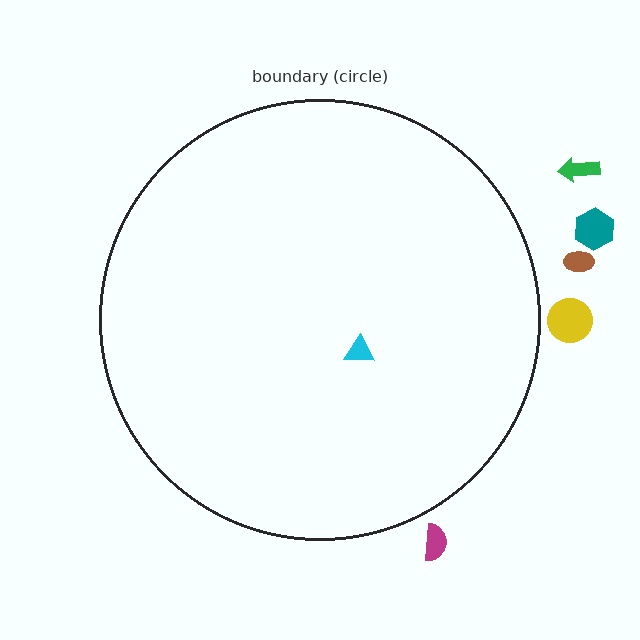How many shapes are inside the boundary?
1 inside, 5 outside.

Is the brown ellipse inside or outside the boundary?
Outside.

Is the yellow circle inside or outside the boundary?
Outside.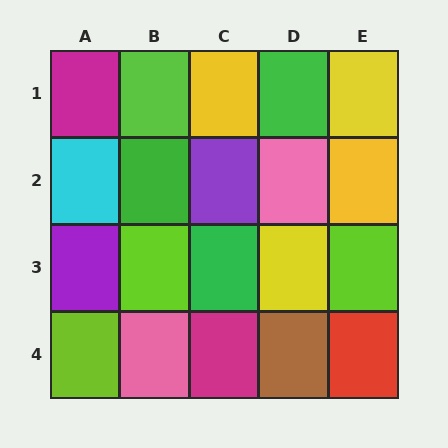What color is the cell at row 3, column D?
Yellow.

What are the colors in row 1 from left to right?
Magenta, lime, yellow, green, yellow.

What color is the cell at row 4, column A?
Lime.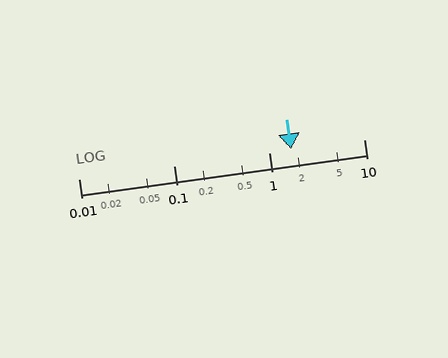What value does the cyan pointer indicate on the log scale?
The pointer indicates approximately 1.7.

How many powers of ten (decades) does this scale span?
The scale spans 3 decades, from 0.01 to 10.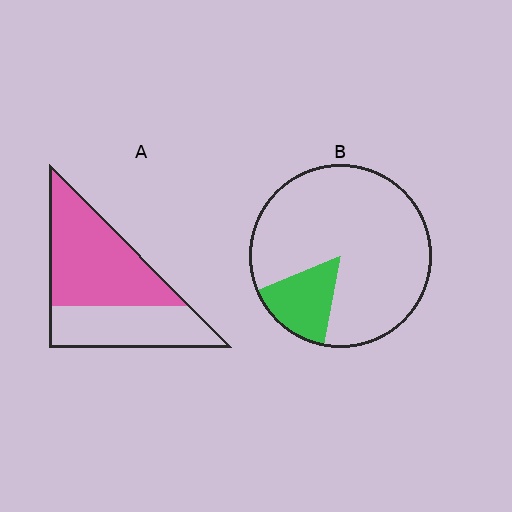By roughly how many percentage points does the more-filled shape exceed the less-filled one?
By roughly 45 percentage points (A over B).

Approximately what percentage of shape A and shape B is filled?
A is approximately 60% and B is approximately 15%.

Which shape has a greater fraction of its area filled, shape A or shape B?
Shape A.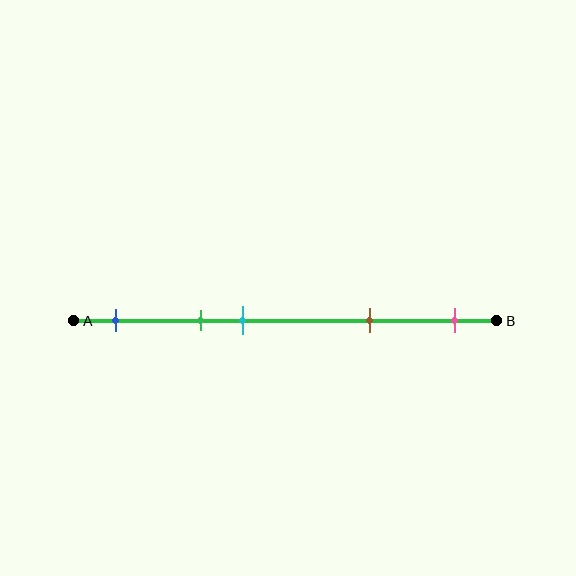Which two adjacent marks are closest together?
The green and cyan marks are the closest adjacent pair.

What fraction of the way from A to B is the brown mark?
The brown mark is approximately 70% (0.7) of the way from A to B.